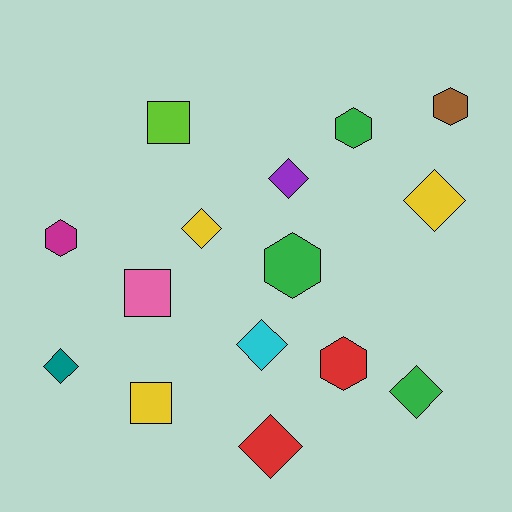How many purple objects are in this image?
There is 1 purple object.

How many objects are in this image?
There are 15 objects.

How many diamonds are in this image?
There are 7 diamonds.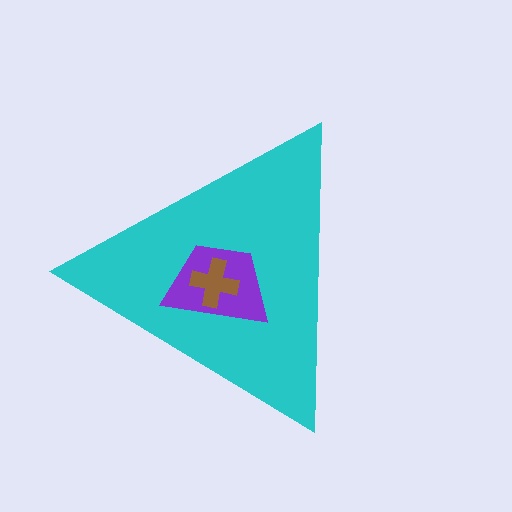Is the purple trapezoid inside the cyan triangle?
Yes.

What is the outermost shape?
The cyan triangle.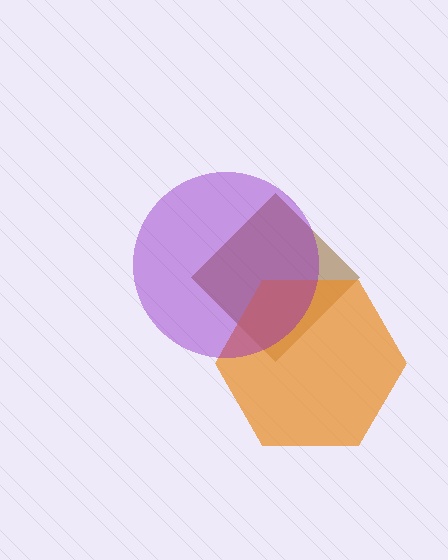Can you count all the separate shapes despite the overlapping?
Yes, there are 3 separate shapes.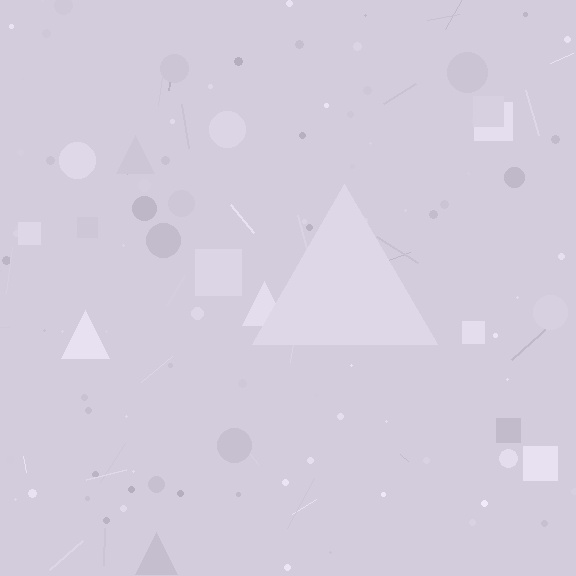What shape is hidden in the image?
A triangle is hidden in the image.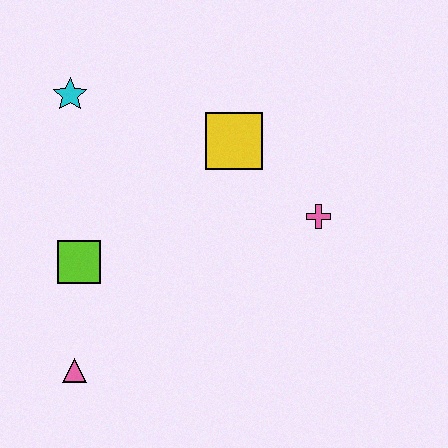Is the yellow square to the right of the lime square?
Yes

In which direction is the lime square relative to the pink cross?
The lime square is to the left of the pink cross.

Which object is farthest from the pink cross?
The pink triangle is farthest from the pink cross.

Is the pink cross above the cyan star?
No